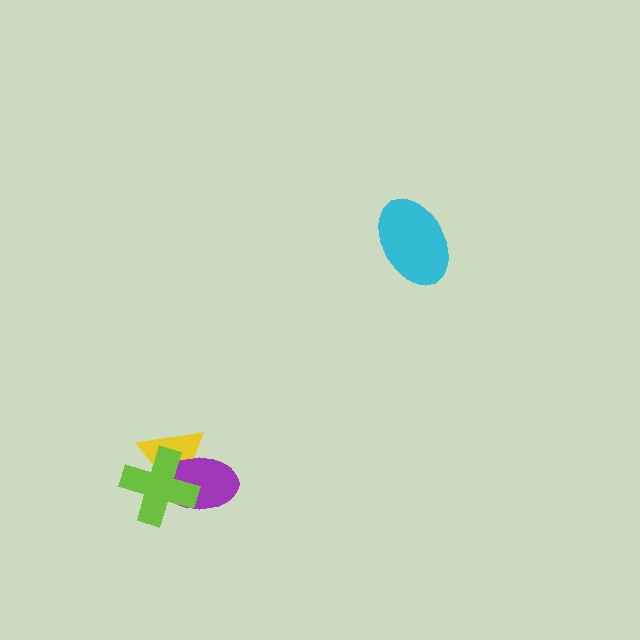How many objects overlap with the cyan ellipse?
0 objects overlap with the cyan ellipse.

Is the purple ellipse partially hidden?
Yes, it is partially covered by another shape.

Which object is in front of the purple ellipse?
The lime cross is in front of the purple ellipse.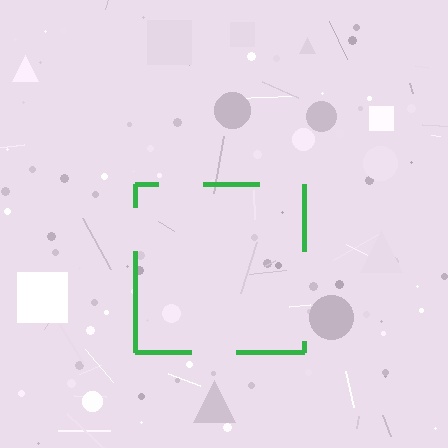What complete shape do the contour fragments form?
The contour fragments form a square.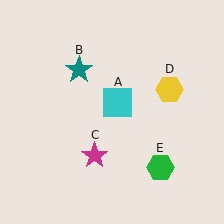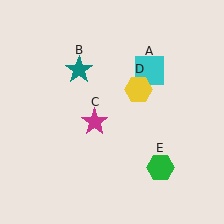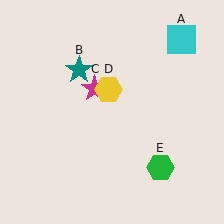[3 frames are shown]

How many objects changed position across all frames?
3 objects changed position: cyan square (object A), magenta star (object C), yellow hexagon (object D).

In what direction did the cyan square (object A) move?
The cyan square (object A) moved up and to the right.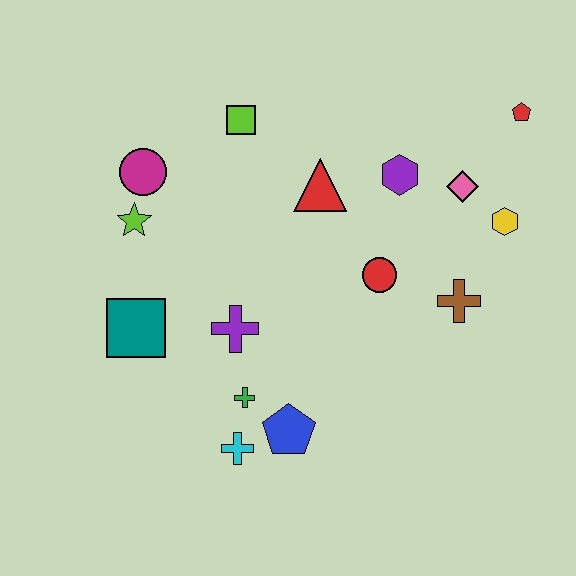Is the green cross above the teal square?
No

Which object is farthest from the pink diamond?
The teal square is farthest from the pink diamond.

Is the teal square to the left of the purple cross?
Yes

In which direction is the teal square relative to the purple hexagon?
The teal square is to the left of the purple hexagon.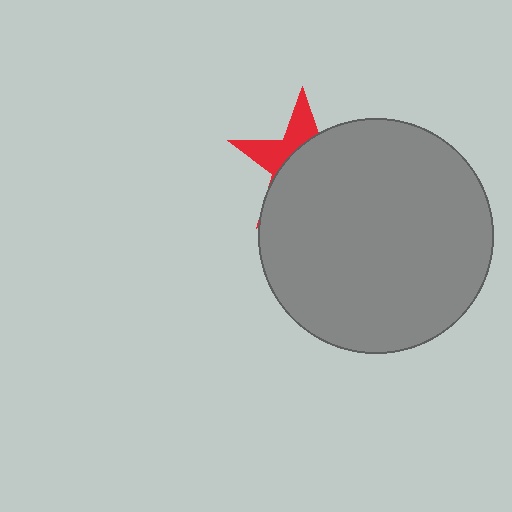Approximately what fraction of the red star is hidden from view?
Roughly 67% of the red star is hidden behind the gray circle.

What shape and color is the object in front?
The object in front is a gray circle.